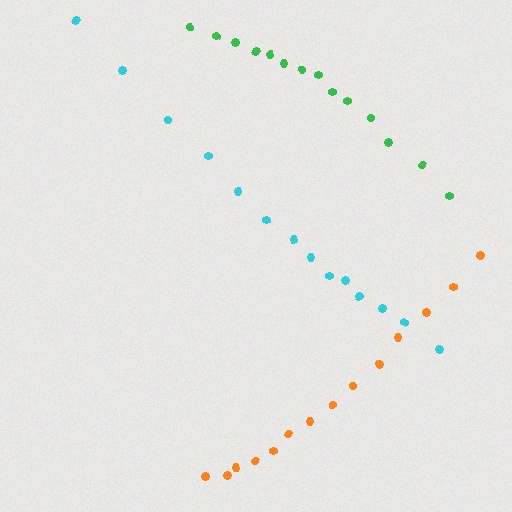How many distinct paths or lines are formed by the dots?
There are 3 distinct paths.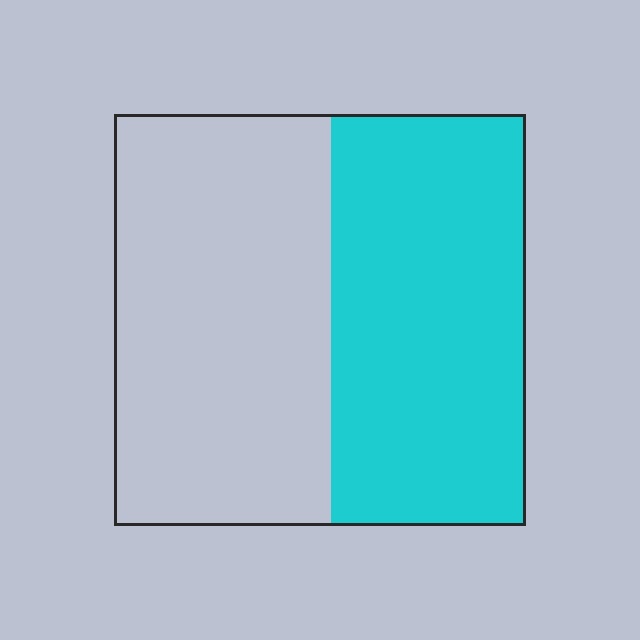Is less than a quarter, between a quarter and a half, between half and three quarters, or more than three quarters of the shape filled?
Between a quarter and a half.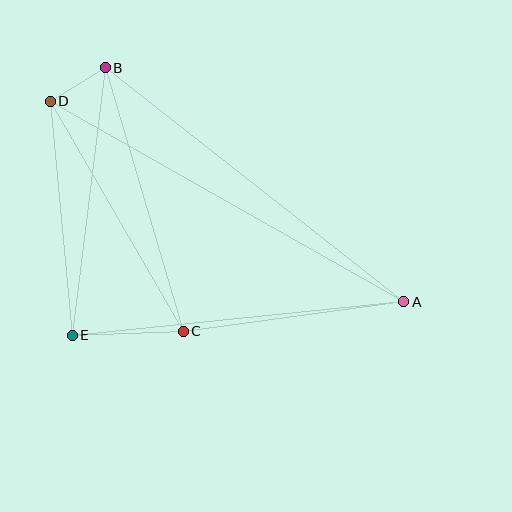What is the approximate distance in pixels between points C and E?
The distance between C and E is approximately 111 pixels.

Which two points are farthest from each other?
Points A and D are farthest from each other.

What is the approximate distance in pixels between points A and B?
The distance between A and B is approximately 379 pixels.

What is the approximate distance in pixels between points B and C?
The distance between B and C is approximately 275 pixels.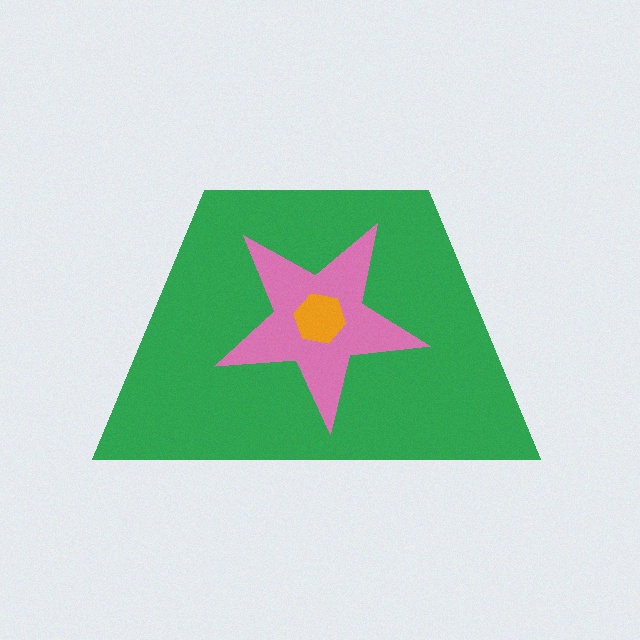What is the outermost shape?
The green trapezoid.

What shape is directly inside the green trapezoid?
The pink star.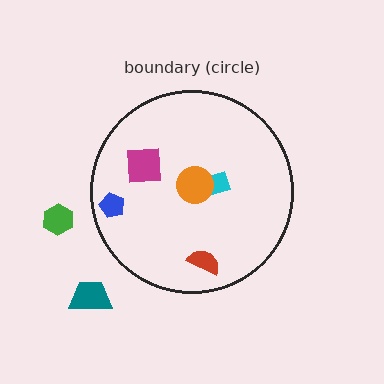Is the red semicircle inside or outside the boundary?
Inside.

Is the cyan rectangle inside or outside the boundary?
Inside.